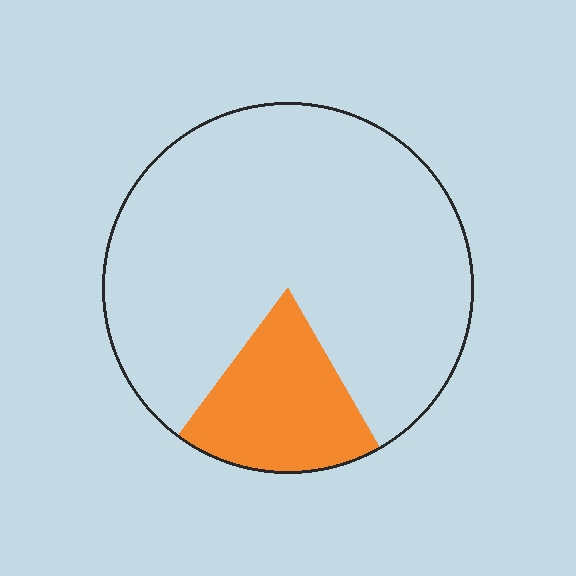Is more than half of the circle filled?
No.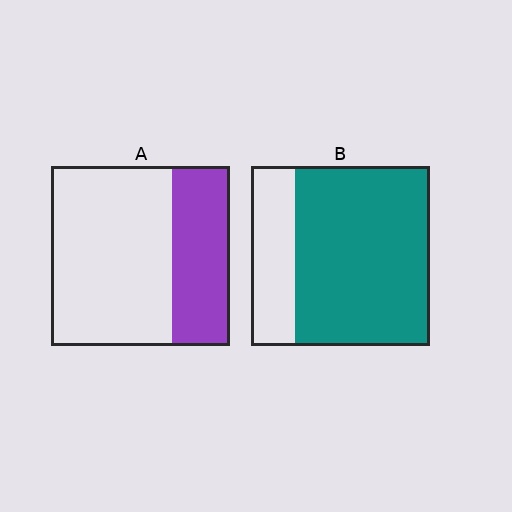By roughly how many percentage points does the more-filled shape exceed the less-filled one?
By roughly 45 percentage points (B over A).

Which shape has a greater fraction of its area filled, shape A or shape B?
Shape B.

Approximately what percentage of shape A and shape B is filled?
A is approximately 30% and B is approximately 75%.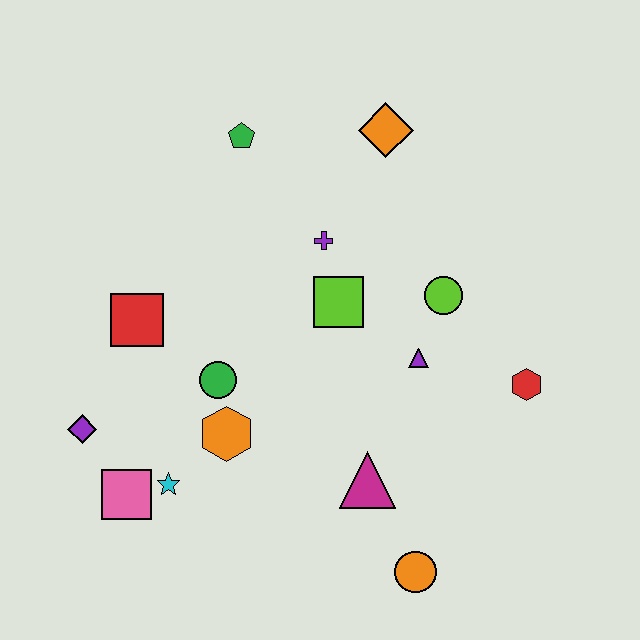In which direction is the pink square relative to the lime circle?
The pink square is to the left of the lime circle.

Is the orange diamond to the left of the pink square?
No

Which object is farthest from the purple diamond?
The red hexagon is farthest from the purple diamond.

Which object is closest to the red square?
The green circle is closest to the red square.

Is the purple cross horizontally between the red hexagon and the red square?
Yes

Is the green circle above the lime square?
No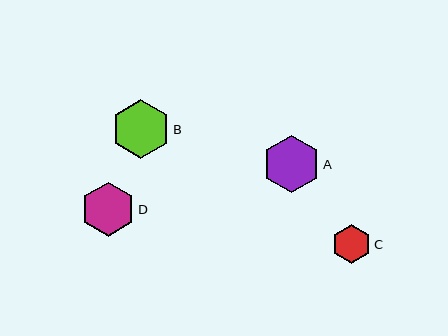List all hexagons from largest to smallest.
From largest to smallest: B, A, D, C.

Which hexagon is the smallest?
Hexagon C is the smallest with a size of approximately 39 pixels.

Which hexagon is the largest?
Hexagon B is the largest with a size of approximately 59 pixels.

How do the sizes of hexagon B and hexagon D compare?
Hexagon B and hexagon D are approximately the same size.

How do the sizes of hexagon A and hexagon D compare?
Hexagon A and hexagon D are approximately the same size.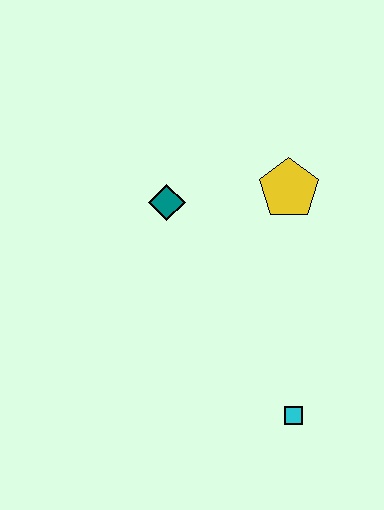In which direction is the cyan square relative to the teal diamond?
The cyan square is below the teal diamond.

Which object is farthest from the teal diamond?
The cyan square is farthest from the teal diamond.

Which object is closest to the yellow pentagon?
The teal diamond is closest to the yellow pentagon.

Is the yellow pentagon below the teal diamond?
No